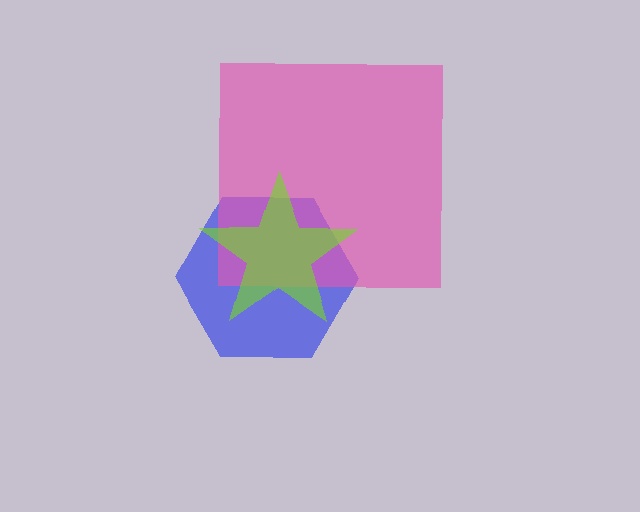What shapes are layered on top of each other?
The layered shapes are: a blue hexagon, a pink square, a lime star.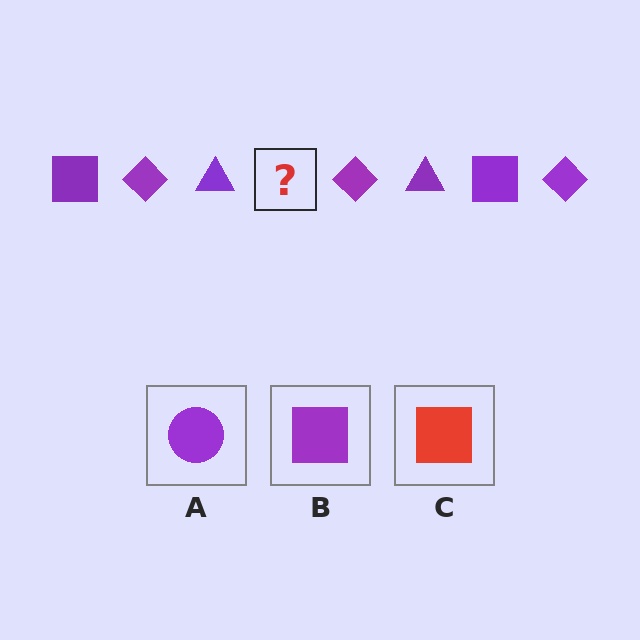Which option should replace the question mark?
Option B.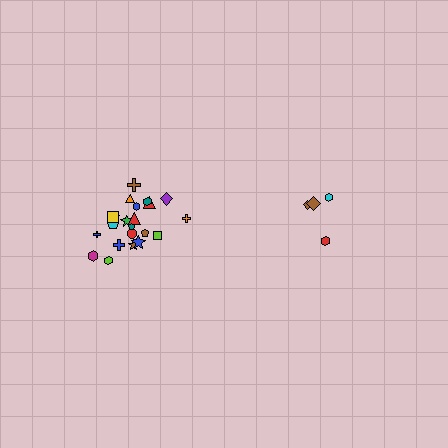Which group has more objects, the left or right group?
The left group.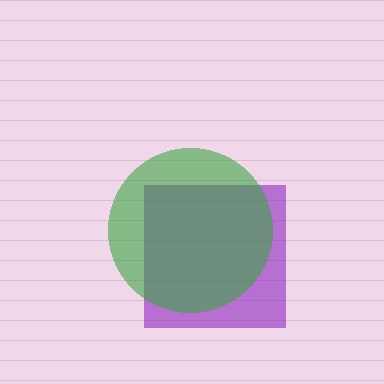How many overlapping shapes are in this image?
There are 2 overlapping shapes in the image.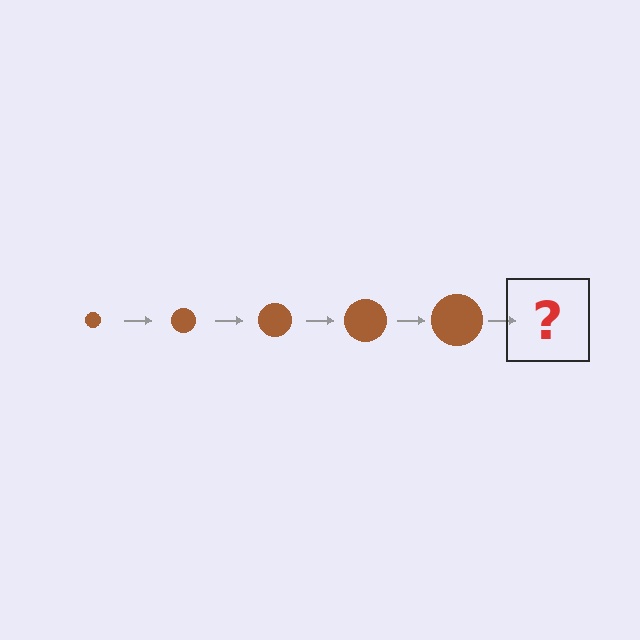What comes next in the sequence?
The next element should be a brown circle, larger than the previous one.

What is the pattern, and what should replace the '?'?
The pattern is that the circle gets progressively larger each step. The '?' should be a brown circle, larger than the previous one.